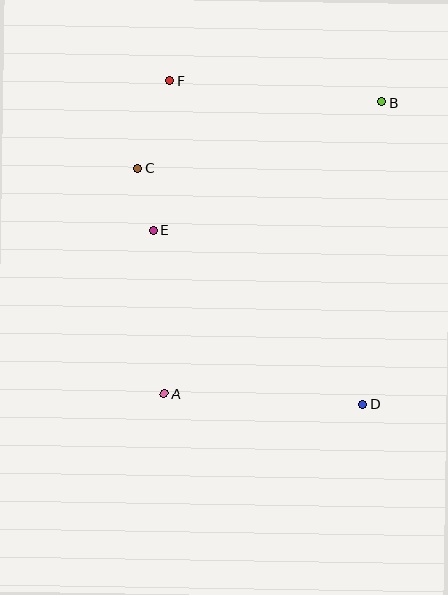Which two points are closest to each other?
Points C and E are closest to each other.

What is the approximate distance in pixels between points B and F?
The distance between B and F is approximately 213 pixels.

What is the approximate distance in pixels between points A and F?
The distance between A and F is approximately 313 pixels.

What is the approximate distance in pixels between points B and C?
The distance between B and C is approximately 253 pixels.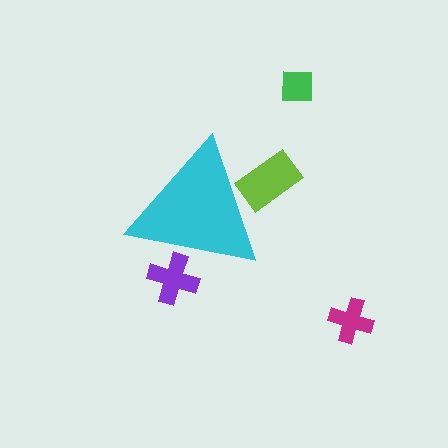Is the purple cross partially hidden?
Yes, the purple cross is partially hidden behind the cyan triangle.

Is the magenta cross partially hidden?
No, the magenta cross is fully visible.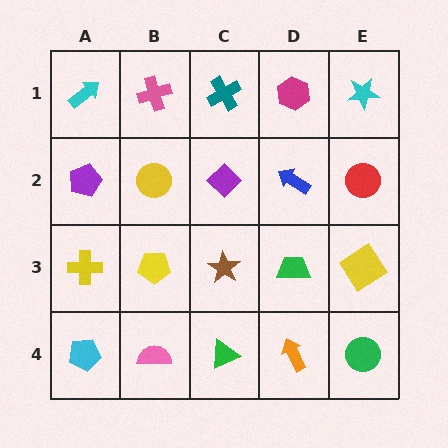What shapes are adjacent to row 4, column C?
A brown star (row 3, column C), a pink semicircle (row 4, column B), an orange arrow (row 4, column D).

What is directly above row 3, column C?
A purple diamond.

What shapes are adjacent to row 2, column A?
A cyan arrow (row 1, column A), a yellow cross (row 3, column A), a yellow circle (row 2, column B).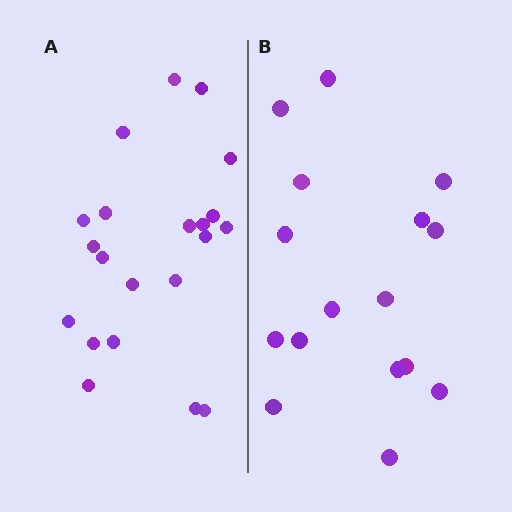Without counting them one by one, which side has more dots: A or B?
Region A (the left region) has more dots.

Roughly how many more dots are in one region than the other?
Region A has about 5 more dots than region B.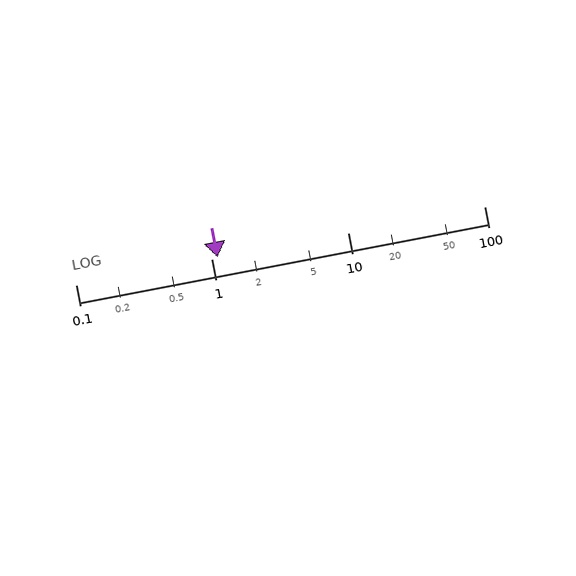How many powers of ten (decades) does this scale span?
The scale spans 3 decades, from 0.1 to 100.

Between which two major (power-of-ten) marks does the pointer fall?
The pointer is between 1 and 10.